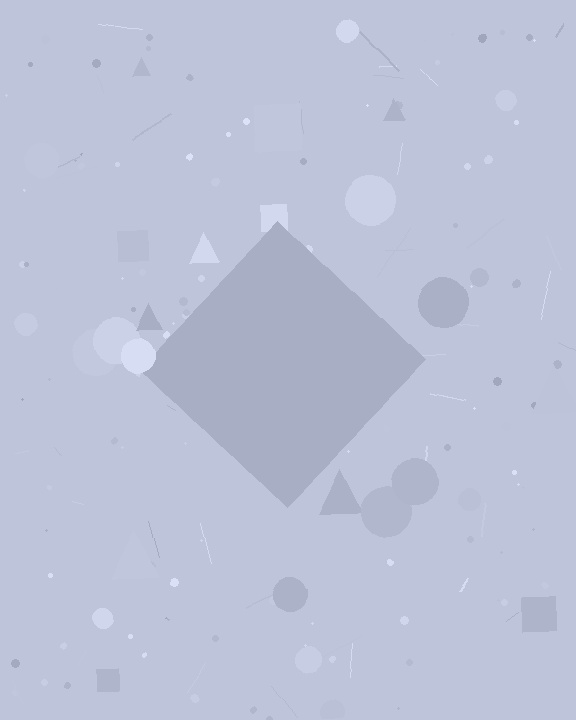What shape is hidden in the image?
A diamond is hidden in the image.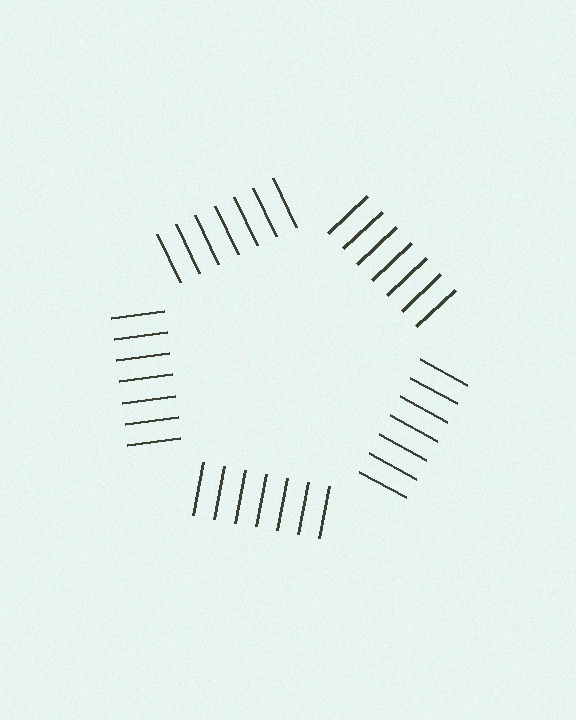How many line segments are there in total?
35 — 7 along each of the 5 edges.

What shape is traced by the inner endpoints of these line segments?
An illusory pentagon — the line segments terminate on its edges but no continuous stroke is drawn.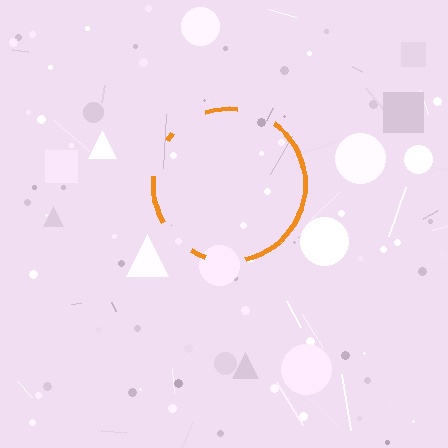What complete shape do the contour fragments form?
The contour fragments form a circle.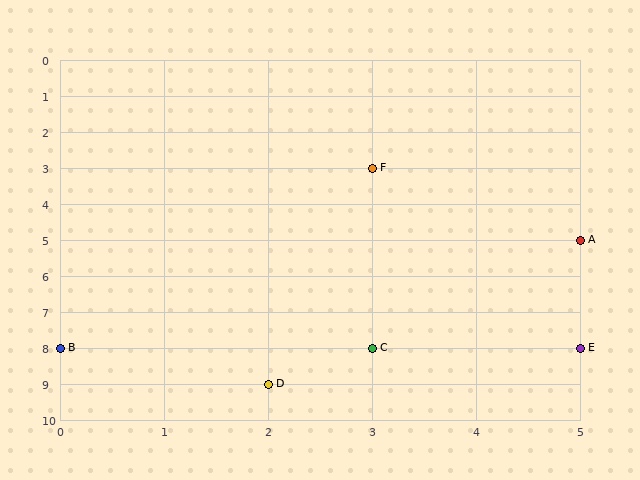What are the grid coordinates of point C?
Point C is at grid coordinates (3, 8).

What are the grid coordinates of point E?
Point E is at grid coordinates (5, 8).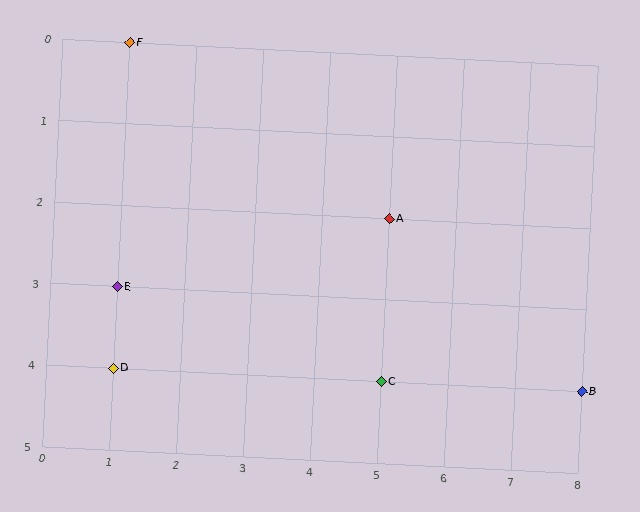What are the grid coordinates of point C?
Point C is at grid coordinates (5, 4).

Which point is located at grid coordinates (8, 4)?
Point B is at (8, 4).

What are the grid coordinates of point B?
Point B is at grid coordinates (8, 4).